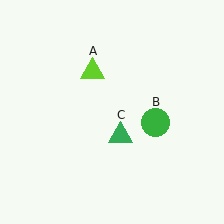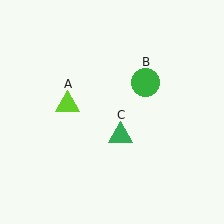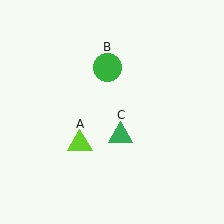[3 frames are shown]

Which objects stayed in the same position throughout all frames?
Green triangle (object C) remained stationary.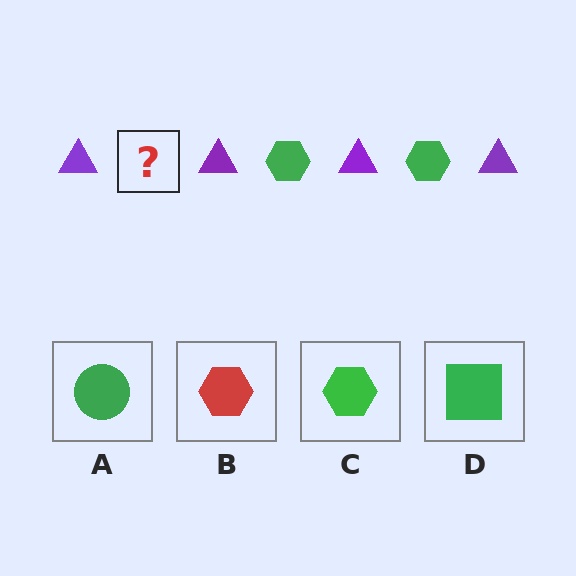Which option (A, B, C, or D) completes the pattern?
C.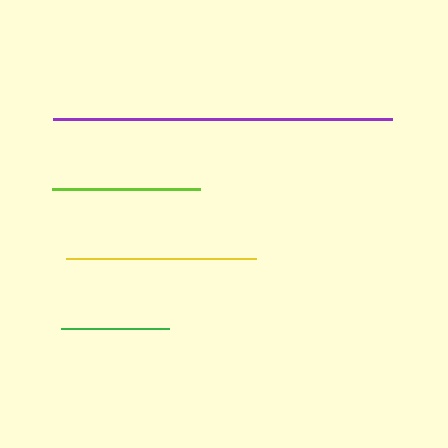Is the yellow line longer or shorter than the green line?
The yellow line is longer than the green line.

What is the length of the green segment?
The green segment is approximately 108 pixels long.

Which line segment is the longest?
The purple line is the longest at approximately 340 pixels.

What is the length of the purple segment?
The purple segment is approximately 340 pixels long.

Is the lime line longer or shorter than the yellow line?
The yellow line is longer than the lime line.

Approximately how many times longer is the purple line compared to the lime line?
The purple line is approximately 2.3 times the length of the lime line.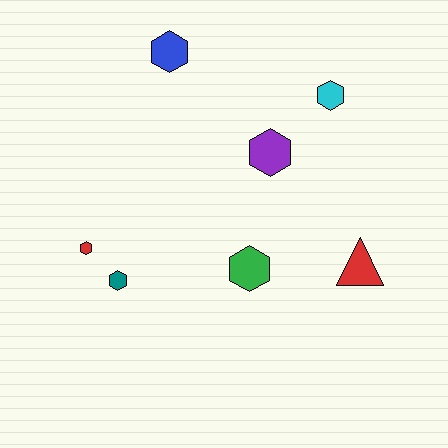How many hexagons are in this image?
There are 6 hexagons.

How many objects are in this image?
There are 7 objects.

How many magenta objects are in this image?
There are no magenta objects.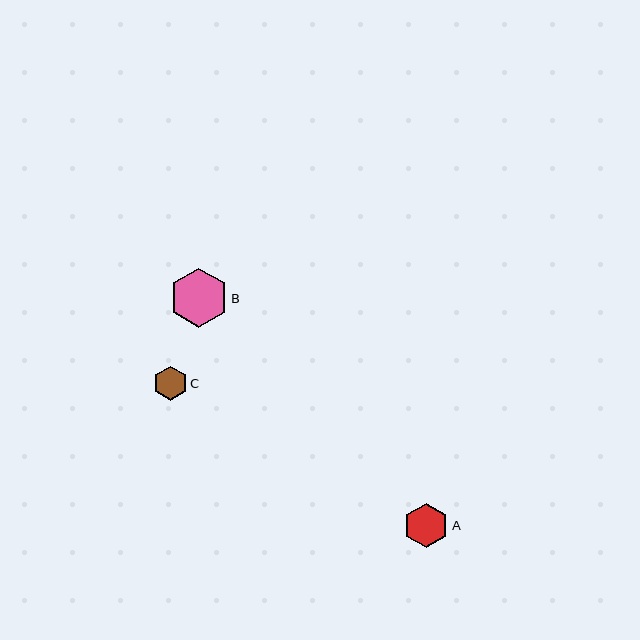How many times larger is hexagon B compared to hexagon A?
Hexagon B is approximately 1.3 times the size of hexagon A.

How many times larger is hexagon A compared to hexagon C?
Hexagon A is approximately 1.3 times the size of hexagon C.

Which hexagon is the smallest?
Hexagon C is the smallest with a size of approximately 34 pixels.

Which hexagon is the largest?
Hexagon B is the largest with a size of approximately 59 pixels.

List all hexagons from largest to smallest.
From largest to smallest: B, A, C.